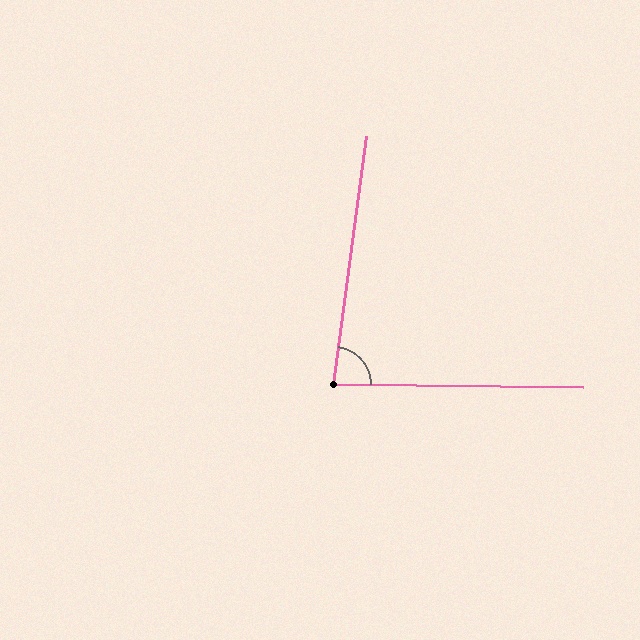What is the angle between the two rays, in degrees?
Approximately 83 degrees.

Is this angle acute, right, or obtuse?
It is acute.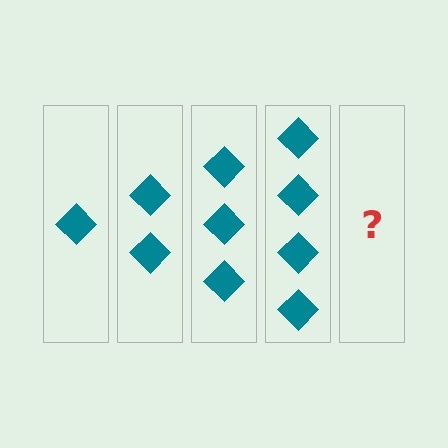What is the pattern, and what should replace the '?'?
The pattern is that each step adds one more diamond. The '?' should be 5 diamonds.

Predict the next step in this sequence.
The next step is 5 diamonds.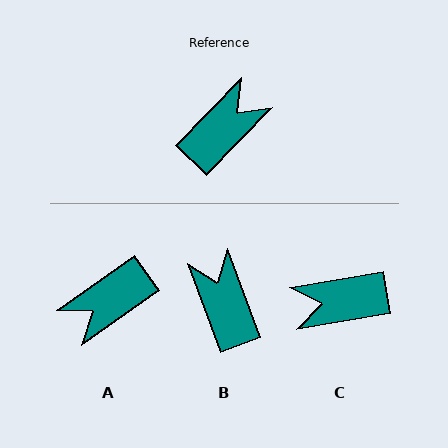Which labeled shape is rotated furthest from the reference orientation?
A, about 170 degrees away.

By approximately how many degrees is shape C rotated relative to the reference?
Approximately 144 degrees counter-clockwise.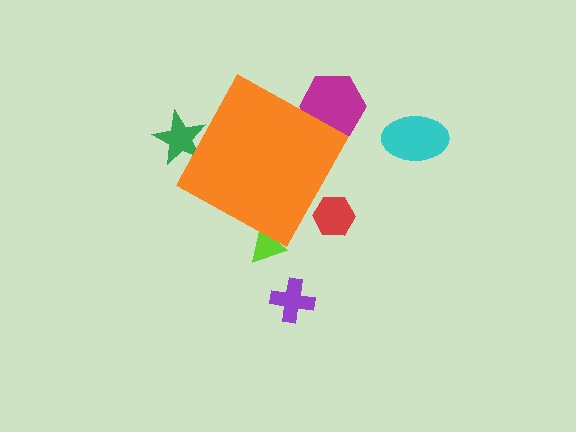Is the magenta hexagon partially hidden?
Yes, the magenta hexagon is partially hidden behind the orange diamond.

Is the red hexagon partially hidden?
Yes, the red hexagon is partially hidden behind the orange diamond.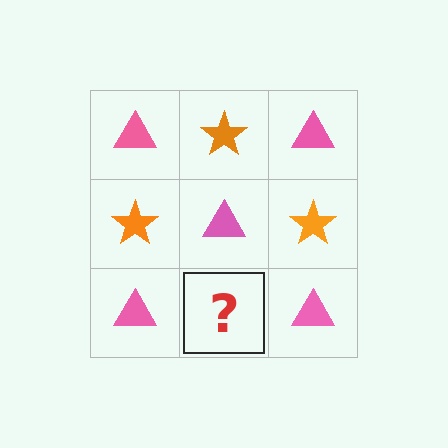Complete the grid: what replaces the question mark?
The question mark should be replaced with an orange star.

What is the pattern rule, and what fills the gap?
The rule is that it alternates pink triangle and orange star in a checkerboard pattern. The gap should be filled with an orange star.